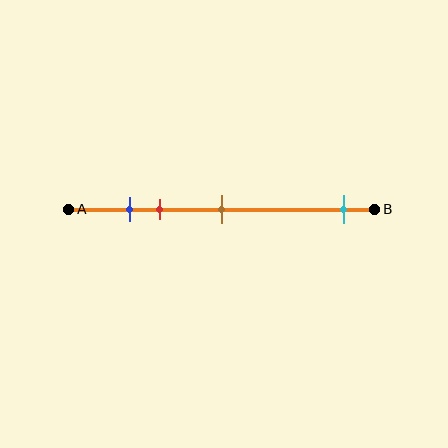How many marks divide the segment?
There are 4 marks dividing the segment.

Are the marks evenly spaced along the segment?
No, the marks are not evenly spaced.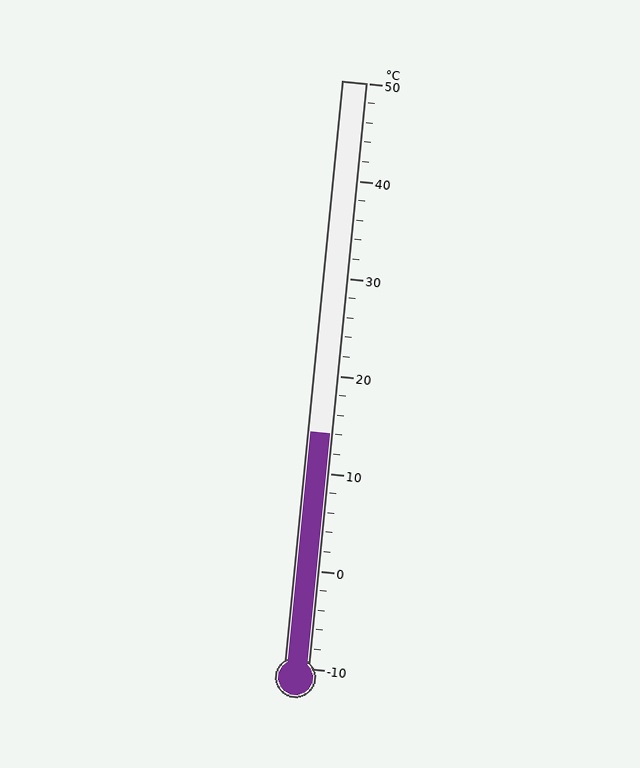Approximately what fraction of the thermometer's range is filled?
The thermometer is filled to approximately 40% of its range.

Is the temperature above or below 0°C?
The temperature is above 0°C.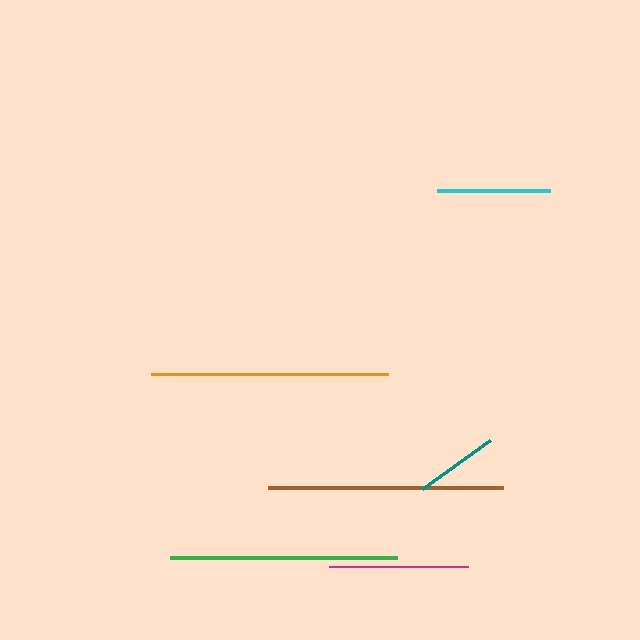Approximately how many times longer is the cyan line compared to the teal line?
The cyan line is approximately 1.4 times the length of the teal line.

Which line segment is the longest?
The orange line is the longest at approximately 237 pixels.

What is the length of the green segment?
The green segment is approximately 228 pixels long.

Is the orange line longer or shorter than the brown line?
The orange line is longer than the brown line.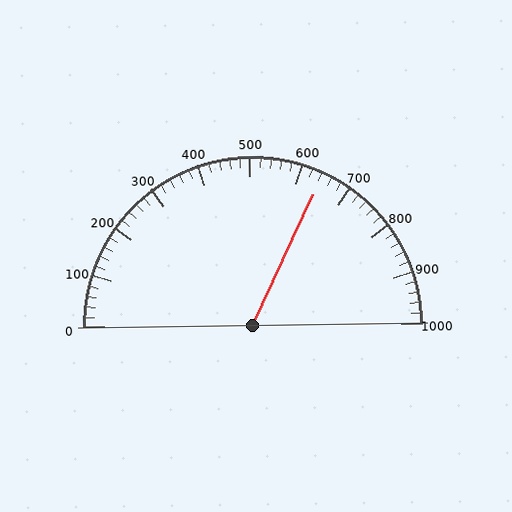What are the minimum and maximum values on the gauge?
The gauge ranges from 0 to 1000.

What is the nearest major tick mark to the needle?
The nearest major tick mark is 600.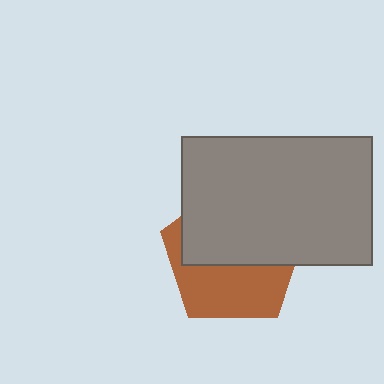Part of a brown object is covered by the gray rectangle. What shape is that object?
It is a pentagon.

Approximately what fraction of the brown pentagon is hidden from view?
Roughly 55% of the brown pentagon is hidden behind the gray rectangle.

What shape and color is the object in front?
The object in front is a gray rectangle.